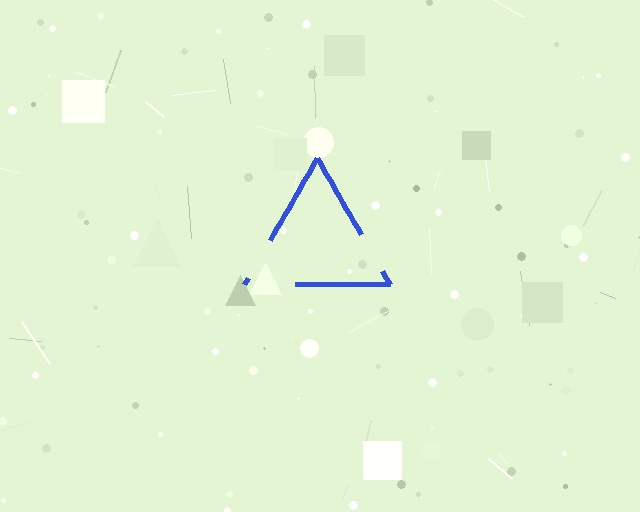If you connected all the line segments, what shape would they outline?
They would outline a triangle.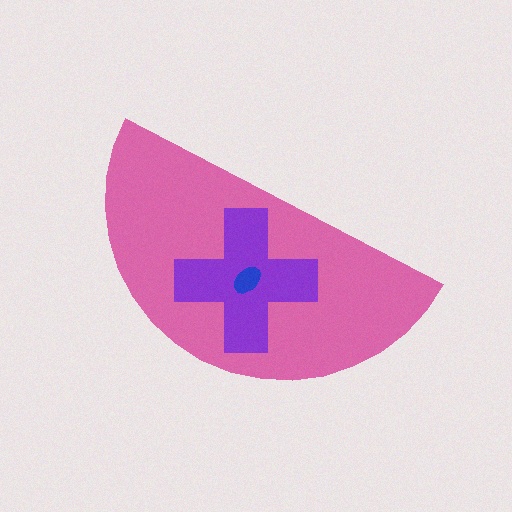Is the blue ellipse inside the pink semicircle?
Yes.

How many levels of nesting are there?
3.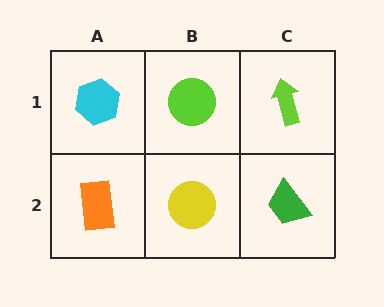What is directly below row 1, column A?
An orange rectangle.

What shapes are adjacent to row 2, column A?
A cyan hexagon (row 1, column A), a yellow circle (row 2, column B).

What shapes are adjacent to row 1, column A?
An orange rectangle (row 2, column A), a lime circle (row 1, column B).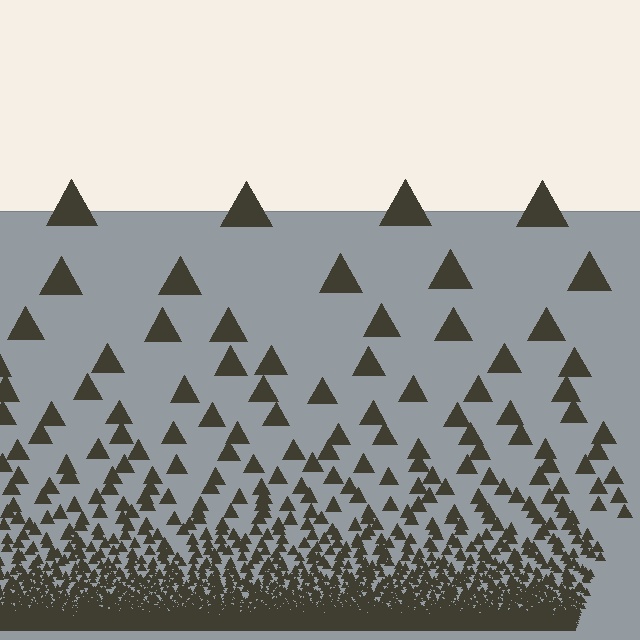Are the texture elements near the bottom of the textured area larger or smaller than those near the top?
Smaller. The gradient is inverted — elements near the bottom are smaller and denser.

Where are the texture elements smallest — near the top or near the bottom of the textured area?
Near the bottom.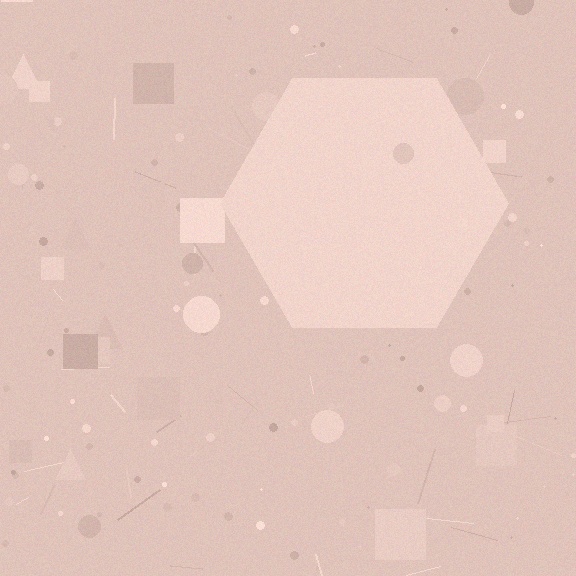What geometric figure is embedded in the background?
A hexagon is embedded in the background.